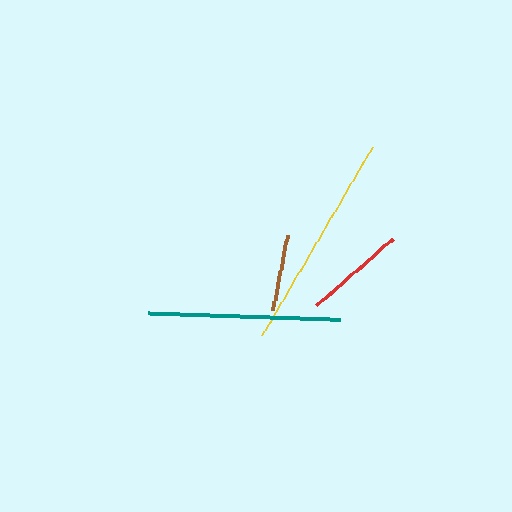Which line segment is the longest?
The yellow line is the longest at approximately 219 pixels.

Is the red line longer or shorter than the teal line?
The teal line is longer than the red line.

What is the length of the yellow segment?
The yellow segment is approximately 219 pixels long.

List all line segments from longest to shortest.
From longest to shortest: yellow, teal, red, brown.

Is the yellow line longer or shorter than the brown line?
The yellow line is longer than the brown line.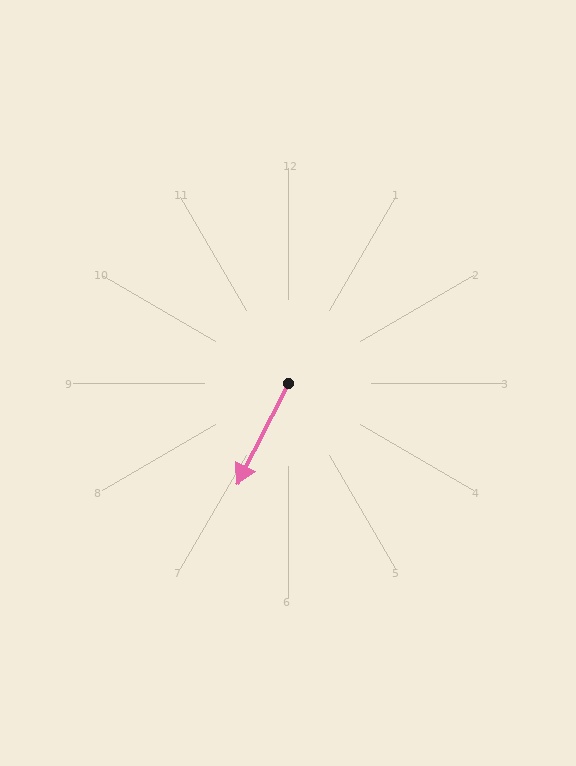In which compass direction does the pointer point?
Southwest.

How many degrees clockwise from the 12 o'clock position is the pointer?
Approximately 207 degrees.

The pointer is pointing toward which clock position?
Roughly 7 o'clock.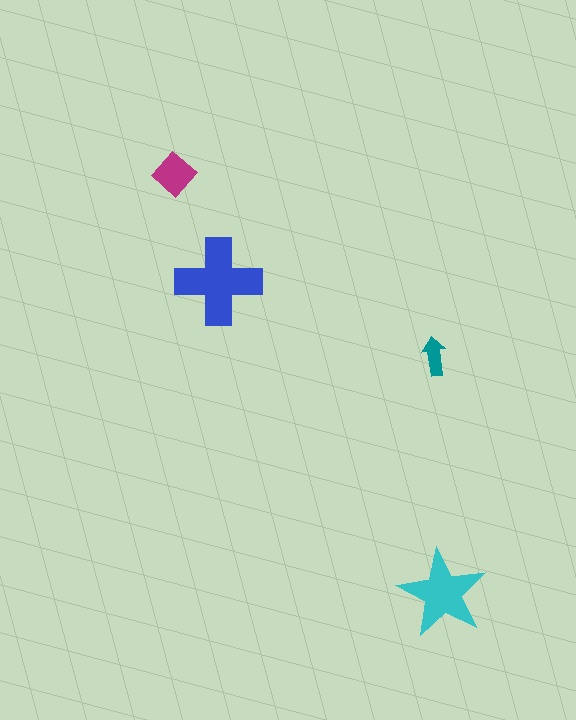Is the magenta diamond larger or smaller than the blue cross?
Smaller.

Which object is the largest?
The blue cross.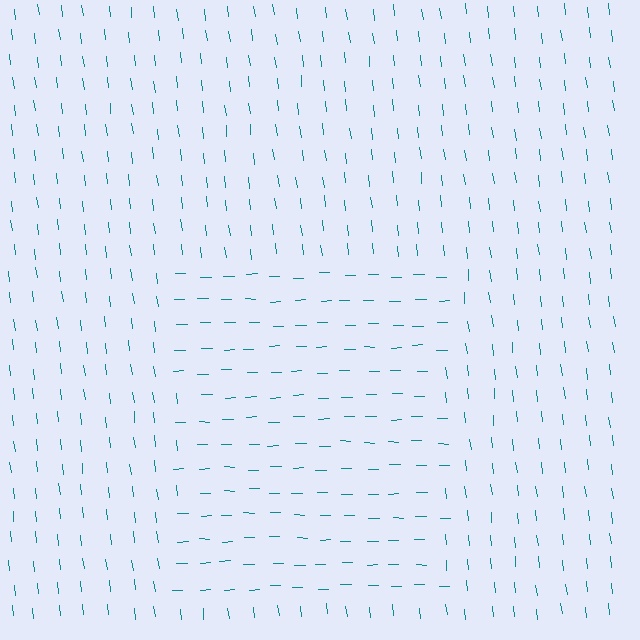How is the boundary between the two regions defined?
The boundary is defined purely by a change in line orientation (approximately 84 degrees difference). All lines are the same color and thickness.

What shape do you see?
I see a rectangle.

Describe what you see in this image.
The image is filled with small teal line segments. A rectangle region in the image has lines oriented differently from the surrounding lines, creating a visible texture boundary.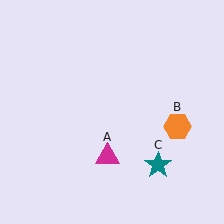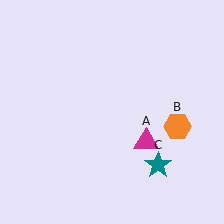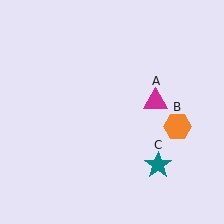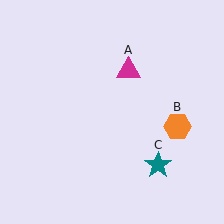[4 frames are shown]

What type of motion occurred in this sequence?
The magenta triangle (object A) rotated counterclockwise around the center of the scene.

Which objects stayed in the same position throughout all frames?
Orange hexagon (object B) and teal star (object C) remained stationary.